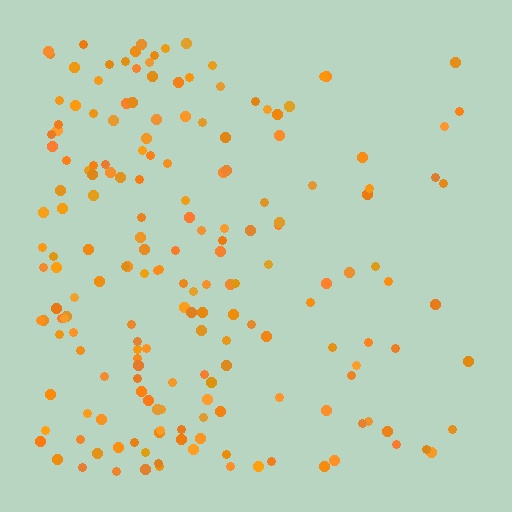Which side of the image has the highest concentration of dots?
The left.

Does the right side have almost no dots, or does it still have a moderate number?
Still a moderate number, just noticeably fewer than the left.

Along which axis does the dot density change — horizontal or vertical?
Horizontal.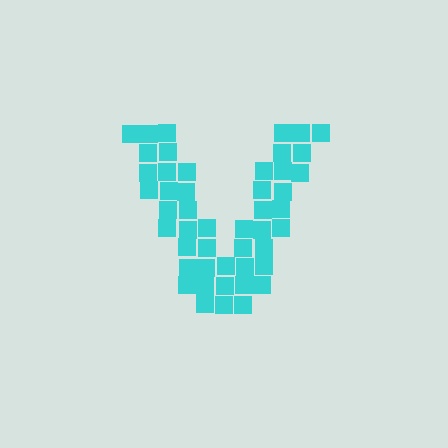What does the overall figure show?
The overall figure shows the letter V.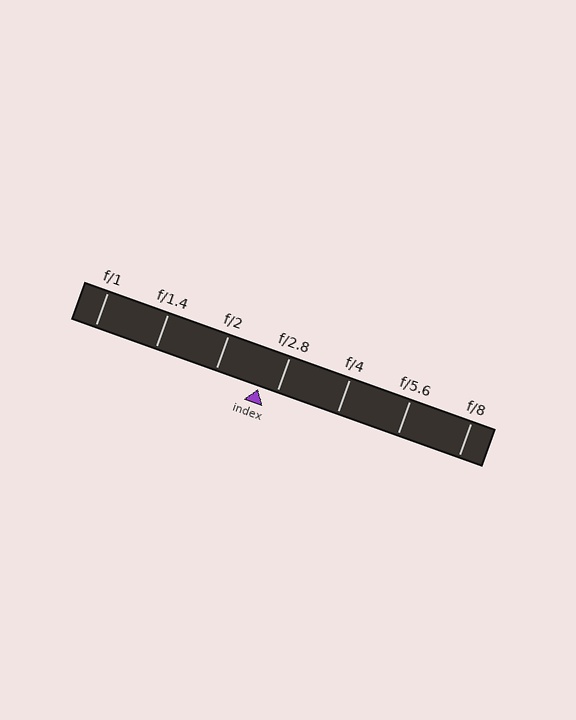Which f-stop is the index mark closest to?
The index mark is closest to f/2.8.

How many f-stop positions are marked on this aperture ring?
There are 7 f-stop positions marked.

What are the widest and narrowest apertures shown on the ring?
The widest aperture shown is f/1 and the narrowest is f/8.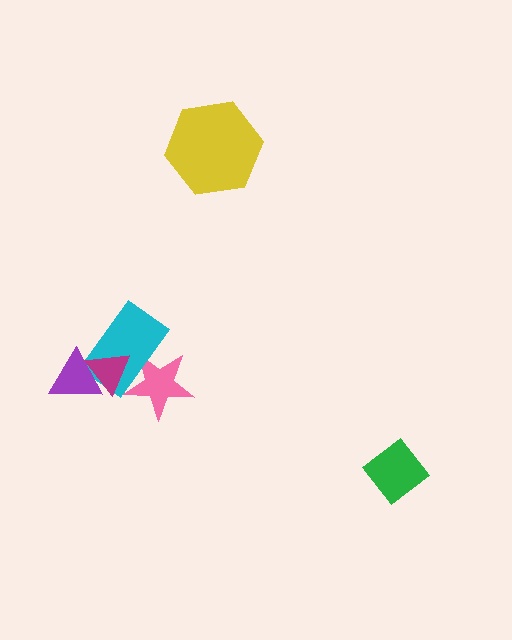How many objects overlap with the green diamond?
0 objects overlap with the green diamond.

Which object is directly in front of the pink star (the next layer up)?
The cyan rectangle is directly in front of the pink star.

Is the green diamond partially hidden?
No, no other shape covers it.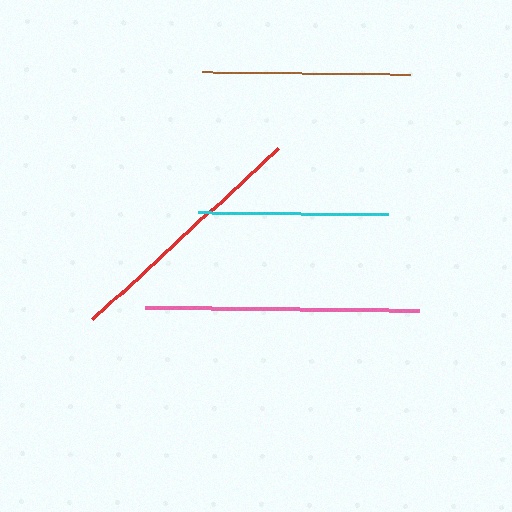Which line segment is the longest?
The pink line is the longest at approximately 274 pixels.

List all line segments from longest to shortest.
From longest to shortest: pink, red, brown, cyan.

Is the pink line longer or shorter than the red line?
The pink line is longer than the red line.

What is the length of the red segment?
The red segment is approximately 253 pixels long.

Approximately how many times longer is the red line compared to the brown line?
The red line is approximately 1.2 times the length of the brown line.